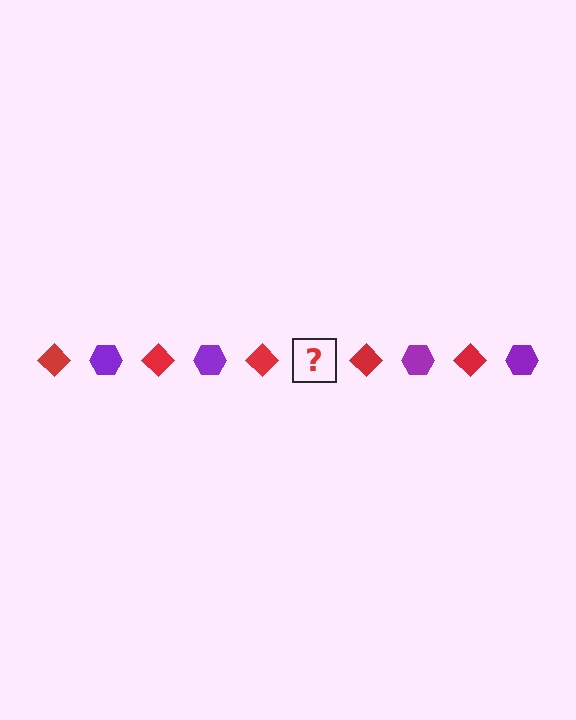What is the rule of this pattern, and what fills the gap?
The rule is that the pattern alternates between red diamond and purple hexagon. The gap should be filled with a purple hexagon.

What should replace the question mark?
The question mark should be replaced with a purple hexagon.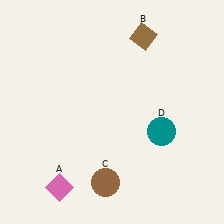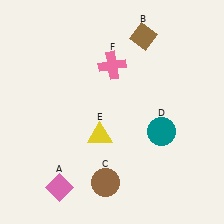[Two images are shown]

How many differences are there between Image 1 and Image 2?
There are 2 differences between the two images.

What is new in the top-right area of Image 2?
A pink cross (F) was added in the top-right area of Image 2.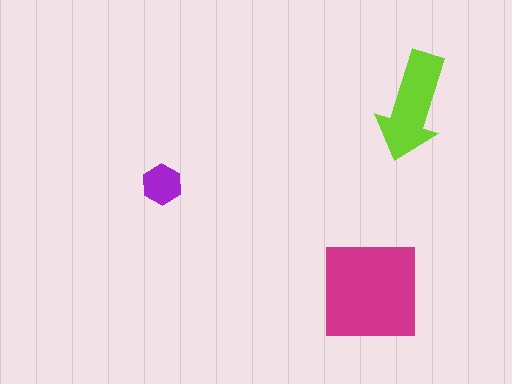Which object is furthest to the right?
The lime arrow is rightmost.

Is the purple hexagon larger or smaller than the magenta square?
Smaller.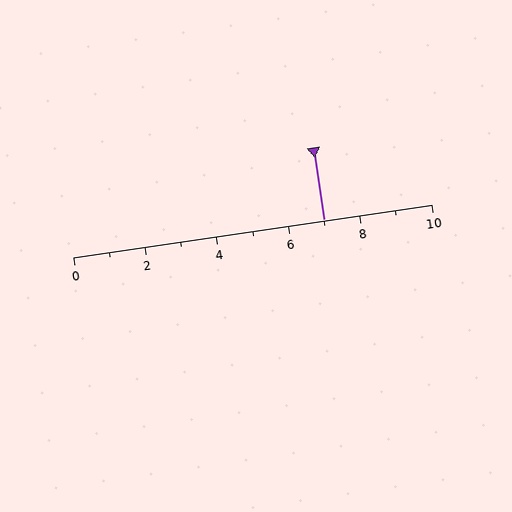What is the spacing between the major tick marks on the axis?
The major ticks are spaced 2 apart.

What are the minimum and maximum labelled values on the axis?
The axis runs from 0 to 10.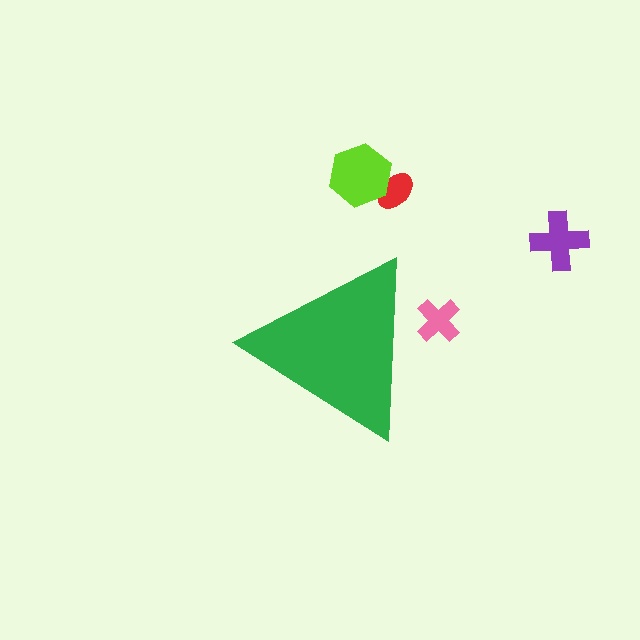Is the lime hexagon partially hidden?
No, the lime hexagon is fully visible.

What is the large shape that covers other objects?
A green triangle.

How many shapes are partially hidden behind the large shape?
1 shape is partially hidden.